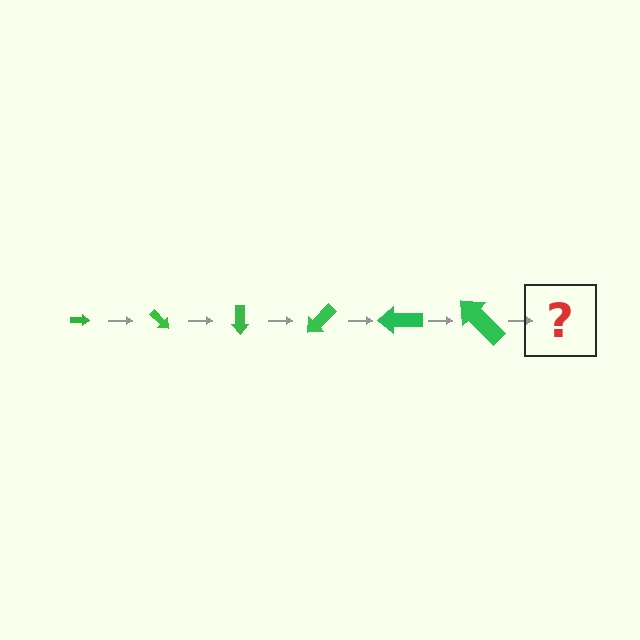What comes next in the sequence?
The next element should be an arrow, larger than the previous one and rotated 270 degrees from the start.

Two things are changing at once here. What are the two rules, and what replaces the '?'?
The two rules are that the arrow grows larger each step and it rotates 45 degrees each step. The '?' should be an arrow, larger than the previous one and rotated 270 degrees from the start.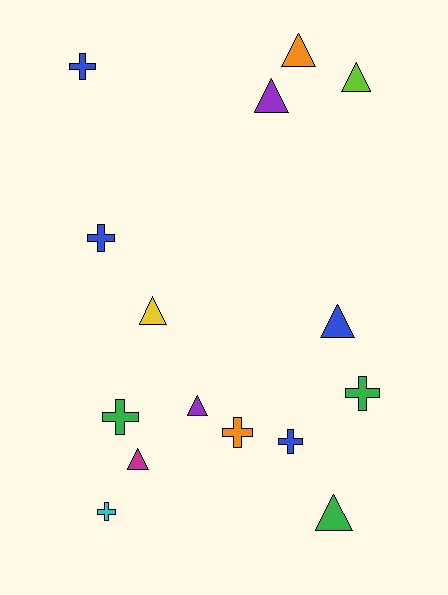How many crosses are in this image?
There are 7 crosses.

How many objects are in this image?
There are 15 objects.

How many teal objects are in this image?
There are no teal objects.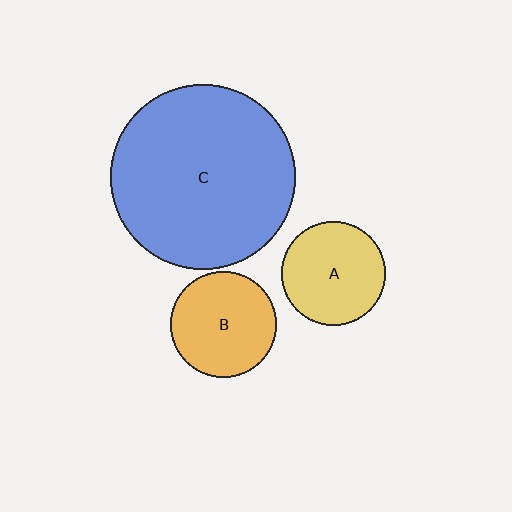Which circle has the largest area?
Circle C (blue).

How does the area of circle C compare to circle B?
Approximately 3.0 times.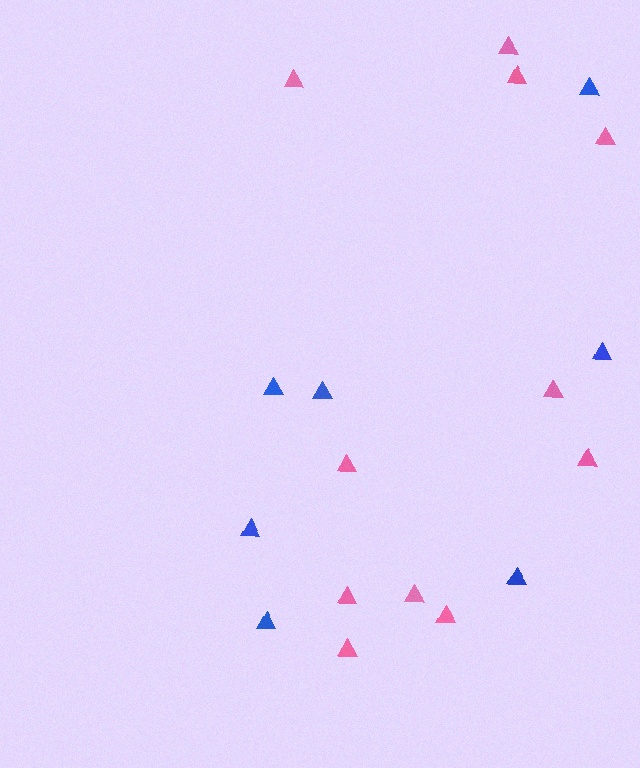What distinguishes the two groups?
There are 2 groups: one group of pink triangles (11) and one group of blue triangles (7).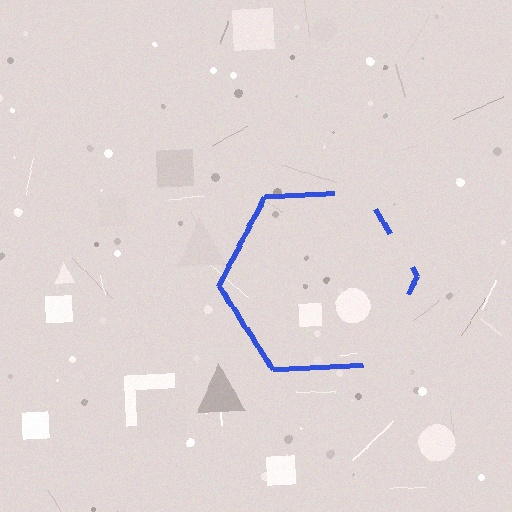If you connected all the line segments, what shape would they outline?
They would outline a hexagon.